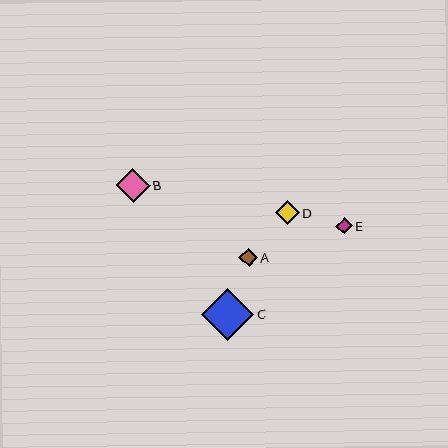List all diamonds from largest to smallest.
From largest to smallest: C, B, D, A, E.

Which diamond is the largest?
Diamond C is the largest with a size of approximately 52 pixels.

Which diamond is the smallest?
Diamond E is the smallest with a size of approximately 16 pixels.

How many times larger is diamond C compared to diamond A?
Diamond C is approximately 2.8 times the size of diamond A.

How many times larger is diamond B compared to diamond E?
Diamond B is approximately 2.0 times the size of diamond E.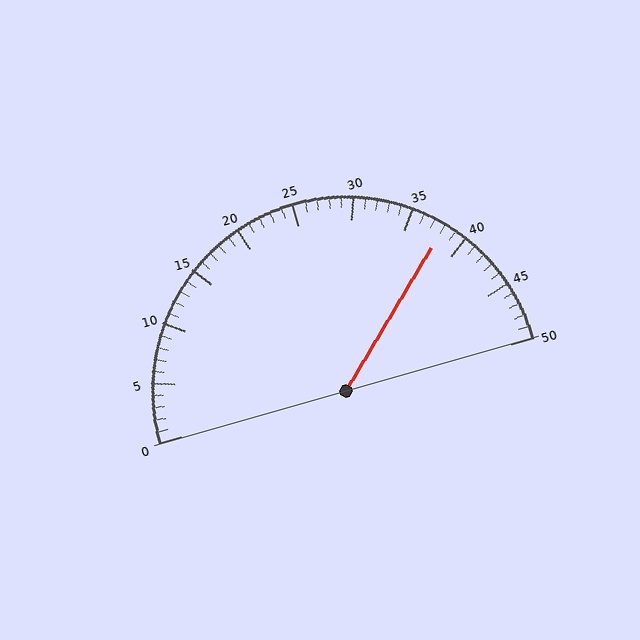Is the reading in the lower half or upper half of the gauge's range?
The reading is in the upper half of the range (0 to 50).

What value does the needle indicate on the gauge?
The needle indicates approximately 38.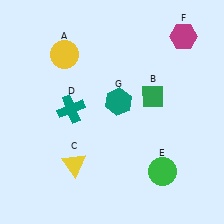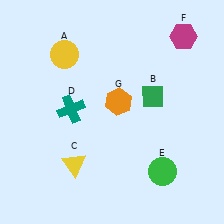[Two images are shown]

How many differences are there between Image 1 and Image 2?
There is 1 difference between the two images.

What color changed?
The hexagon (G) changed from teal in Image 1 to orange in Image 2.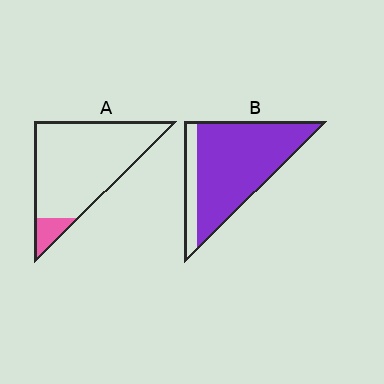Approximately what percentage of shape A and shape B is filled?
A is approximately 10% and B is approximately 85%.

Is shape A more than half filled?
No.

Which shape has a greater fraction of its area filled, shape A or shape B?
Shape B.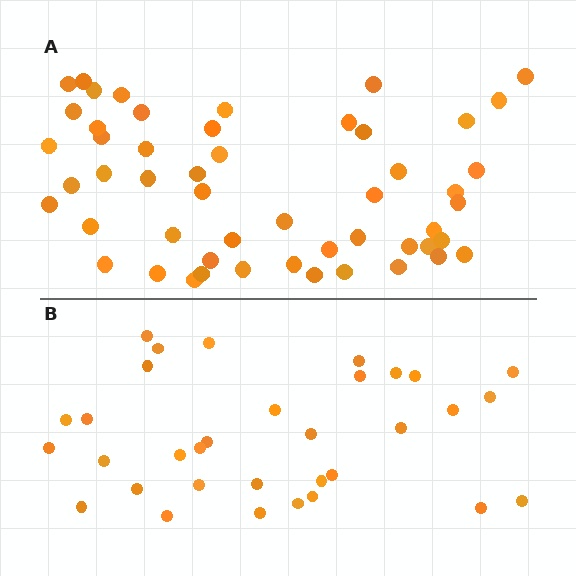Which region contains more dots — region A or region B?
Region A (the top region) has more dots.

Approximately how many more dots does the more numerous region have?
Region A has approximately 20 more dots than region B.